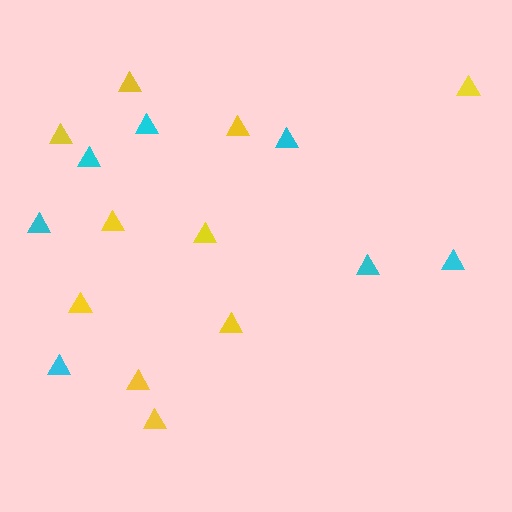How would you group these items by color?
There are 2 groups: one group of yellow triangles (10) and one group of cyan triangles (7).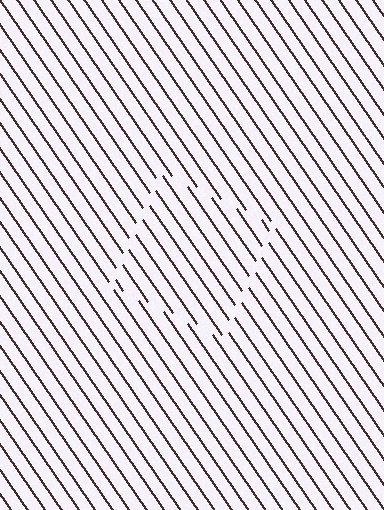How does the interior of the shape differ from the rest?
The interior of the shape contains the same grating, shifted by half a period — the contour is defined by the phase discontinuity where line-ends from the inner and outer gratings abut.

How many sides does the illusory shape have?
4 sides — the line-ends trace a square.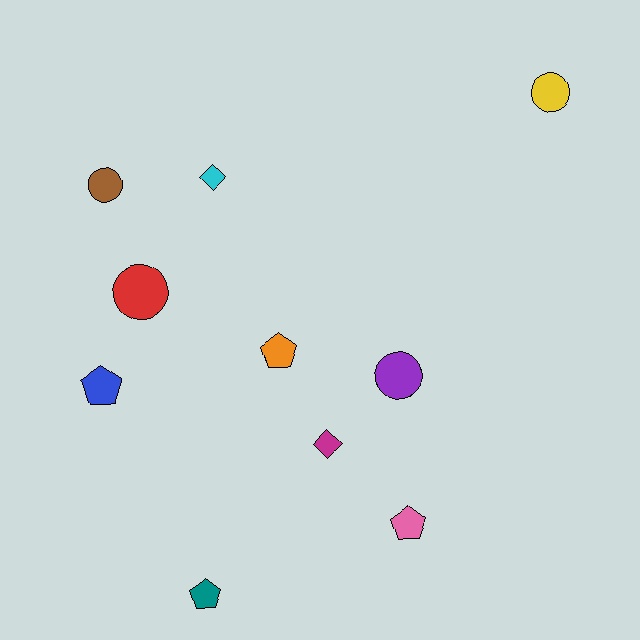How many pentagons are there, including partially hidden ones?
There are 4 pentagons.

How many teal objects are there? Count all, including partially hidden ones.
There is 1 teal object.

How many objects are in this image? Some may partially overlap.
There are 10 objects.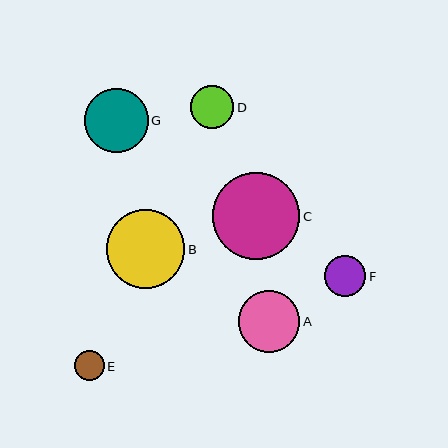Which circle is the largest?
Circle C is the largest with a size of approximately 87 pixels.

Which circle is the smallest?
Circle E is the smallest with a size of approximately 30 pixels.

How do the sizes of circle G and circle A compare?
Circle G and circle A are approximately the same size.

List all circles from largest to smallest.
From largest to smallest: C, B, G, A, D, F, E.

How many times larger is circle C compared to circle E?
Circle C is approximately 2.9 times the size of circle E.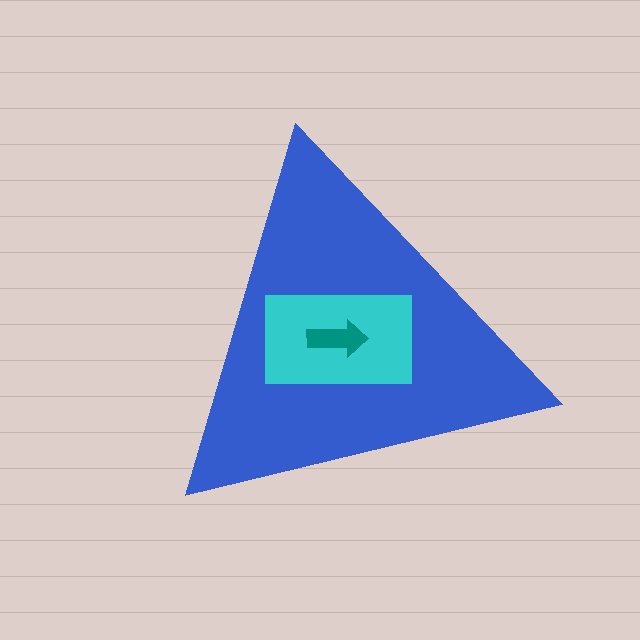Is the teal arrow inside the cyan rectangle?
Yes.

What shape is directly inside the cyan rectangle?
The teal arrow.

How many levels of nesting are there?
3.